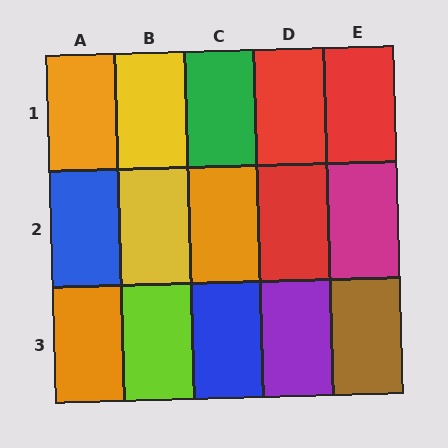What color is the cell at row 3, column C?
Blue.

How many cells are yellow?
2 cells are yellow.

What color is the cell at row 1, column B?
Yellow.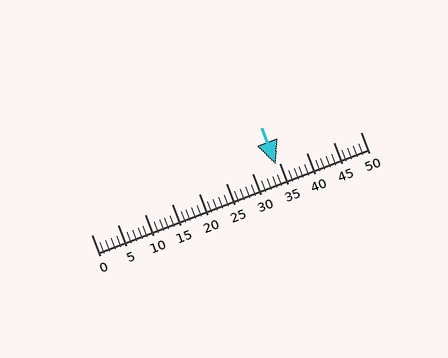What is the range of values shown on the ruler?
The ruler shows values from 0 to 50.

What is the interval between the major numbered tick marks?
The major tick marks are spaced 5 units apart.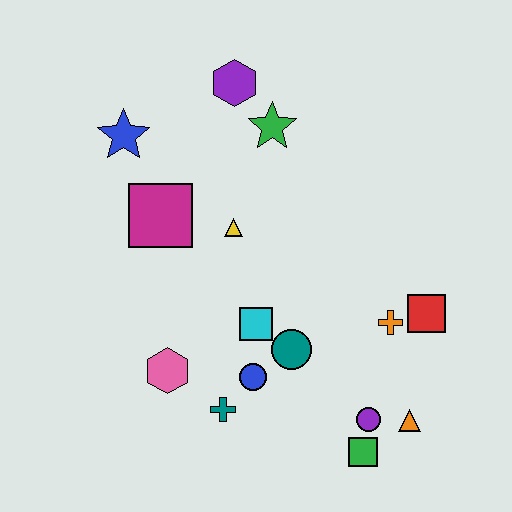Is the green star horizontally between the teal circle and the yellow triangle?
Yes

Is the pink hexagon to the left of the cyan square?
Yes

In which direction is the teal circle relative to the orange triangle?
The teal circle is to the left of the orange triangle.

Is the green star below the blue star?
No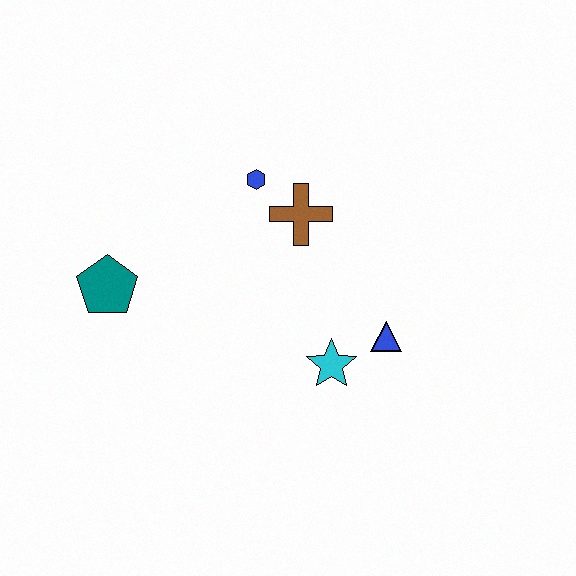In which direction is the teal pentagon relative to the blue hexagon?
The teal pentagon is to the left of the blue hexagon.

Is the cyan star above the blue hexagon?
No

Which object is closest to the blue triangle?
The cyan star is closest to the blue triangle.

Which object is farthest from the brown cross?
The teal pentagon is farthest from the brown cross.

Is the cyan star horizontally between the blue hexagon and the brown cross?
No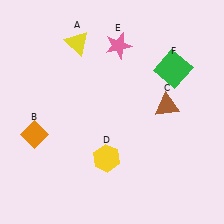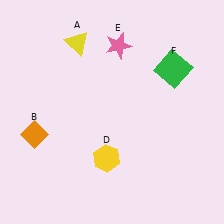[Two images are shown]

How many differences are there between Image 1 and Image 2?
There is 1 difference between the two images.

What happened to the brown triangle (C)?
The brown triangle (C) was removed in Image 2. It was in the top-right area of Image 1.